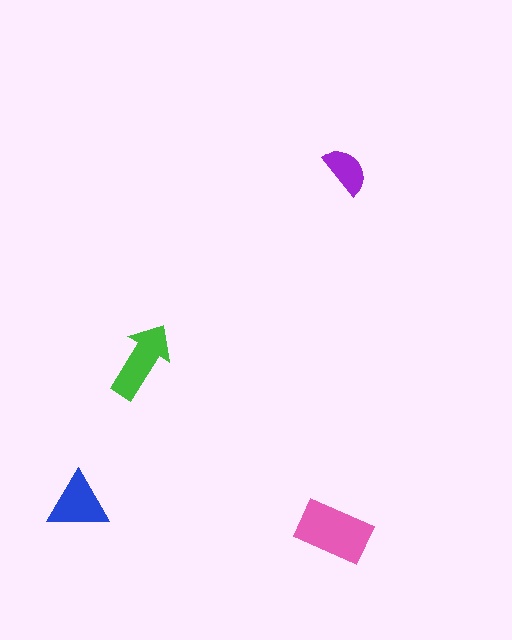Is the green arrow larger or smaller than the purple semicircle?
Larger.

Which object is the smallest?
The purple semicircle.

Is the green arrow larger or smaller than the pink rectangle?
Smaller.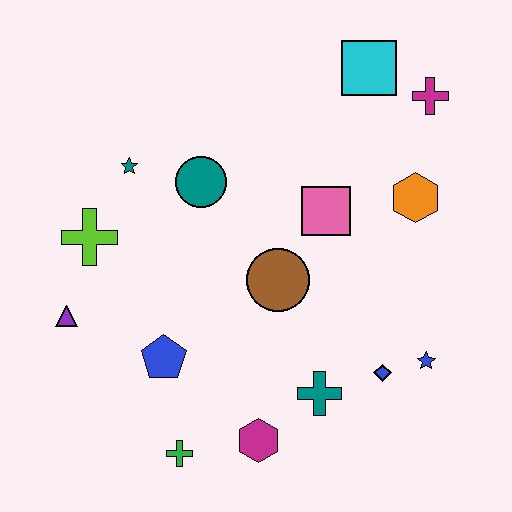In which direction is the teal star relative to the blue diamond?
The teal star is to the left of the blue diamond.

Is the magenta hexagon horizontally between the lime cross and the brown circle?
Yes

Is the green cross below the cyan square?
Yes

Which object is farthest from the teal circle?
The blue star is farthest from the teal circle.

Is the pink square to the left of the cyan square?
Yes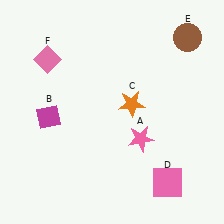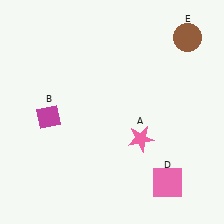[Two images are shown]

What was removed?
The pink diamond (F), the orange star (C) were removed in Image 2.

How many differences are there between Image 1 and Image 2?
There are 2 differences between the two images.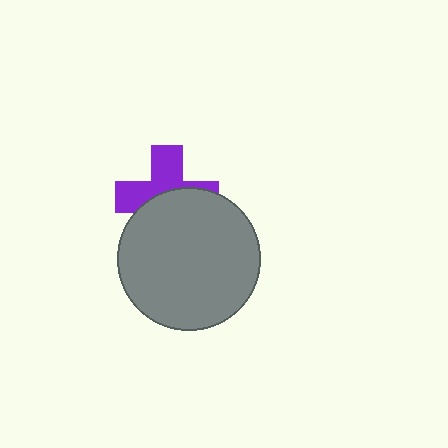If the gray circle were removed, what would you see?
You would see the complete purple cross.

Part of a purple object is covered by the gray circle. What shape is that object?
It is a cross.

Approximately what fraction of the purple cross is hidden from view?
Roughly 52% of the purple cross is hidden behind the gray circle.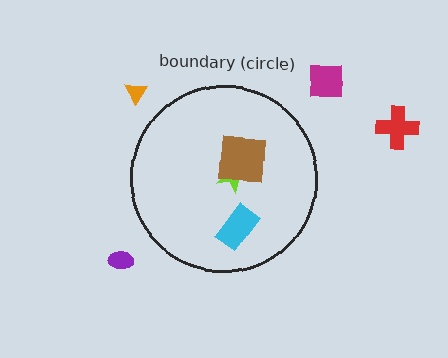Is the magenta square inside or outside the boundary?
Outside.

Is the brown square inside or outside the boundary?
Inside.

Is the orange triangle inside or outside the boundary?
Outside.